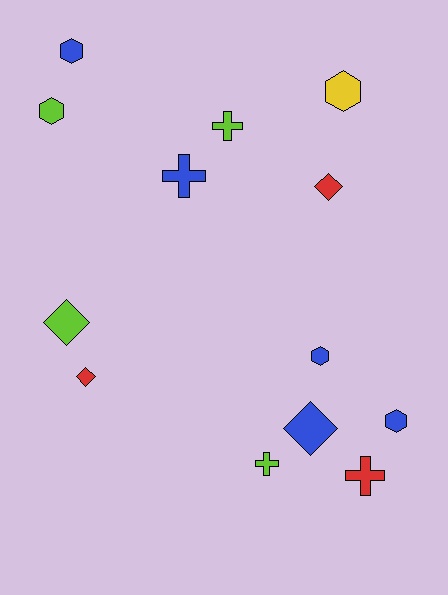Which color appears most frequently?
Blue, with 5 objects.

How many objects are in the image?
There are 13 objects.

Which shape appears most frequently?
Hexagon, with 5 objects.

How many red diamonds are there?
There are 2 red diamonds.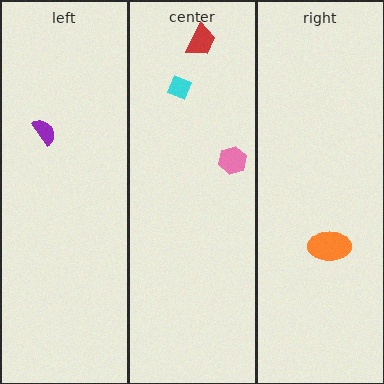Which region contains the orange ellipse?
The right region.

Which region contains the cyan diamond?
The center region.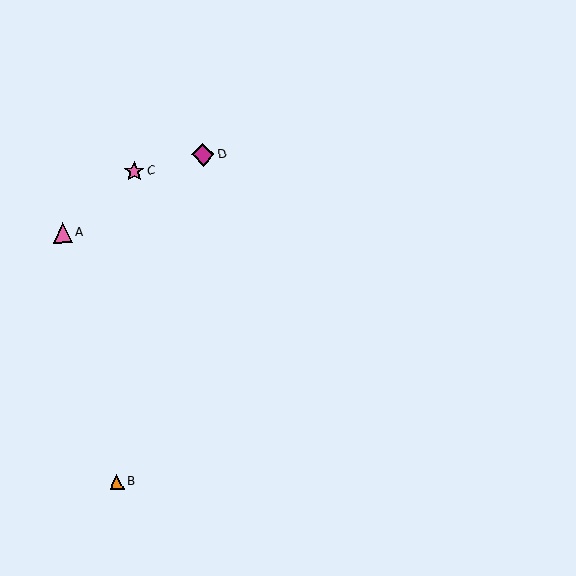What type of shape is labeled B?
Shape B is an orange triangle.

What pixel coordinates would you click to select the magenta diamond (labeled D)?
Click at (203, 155) to select the magenta diamond D.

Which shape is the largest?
The magenta diamond (labeled D) is the largest.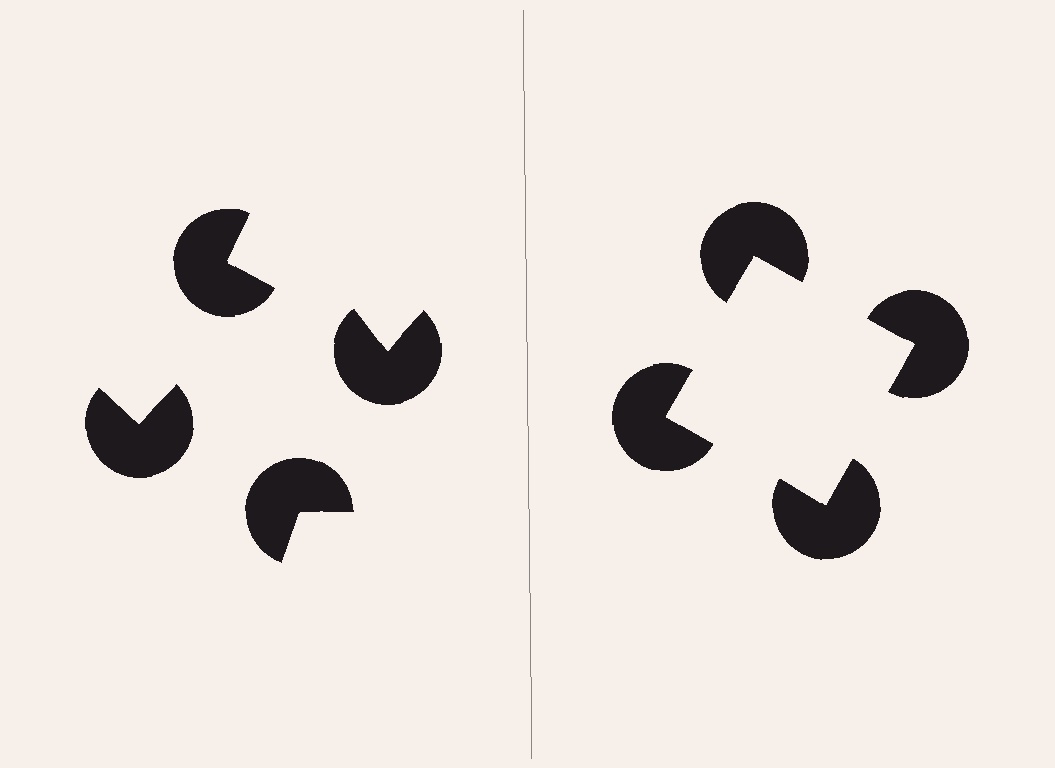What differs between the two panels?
The pac-man discs are positioned identically on both sides; only the wedge orientations differ. On the right they align to a square; on the left they are misaligned.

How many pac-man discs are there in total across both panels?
8 — 4 on each side.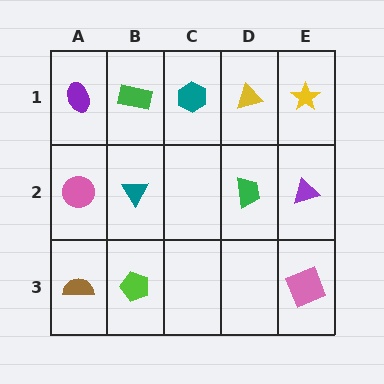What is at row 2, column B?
A teal triangle.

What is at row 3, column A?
A brown semicircle.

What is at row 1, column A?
A purple ellipse.